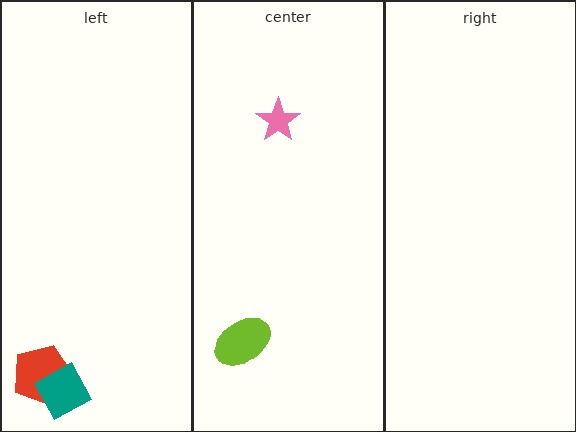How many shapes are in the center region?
2.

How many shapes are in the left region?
2.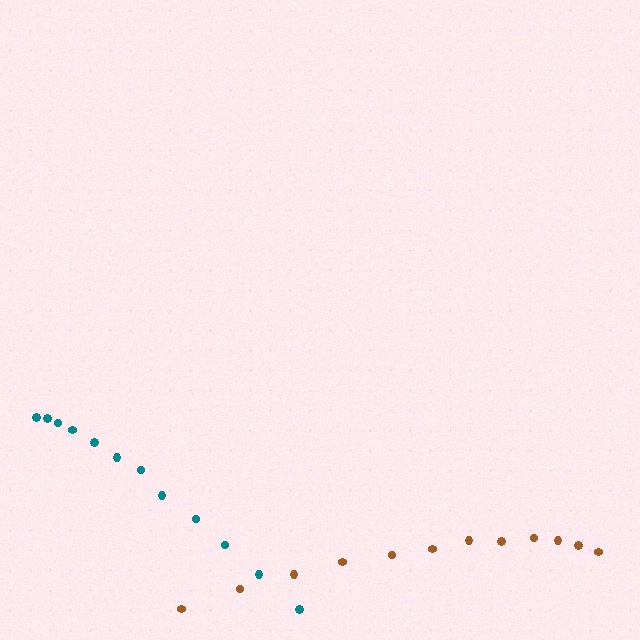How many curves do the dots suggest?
There are 2 distinct paths.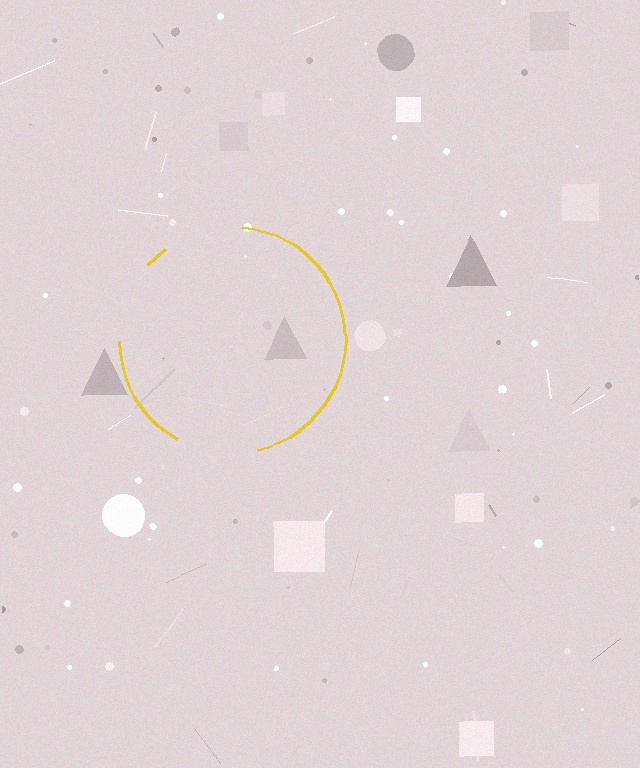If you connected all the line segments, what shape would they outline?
They would outline a circle.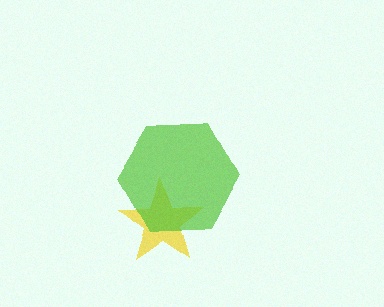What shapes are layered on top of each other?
The layered shapes are: a yellow star, a lime hexagon.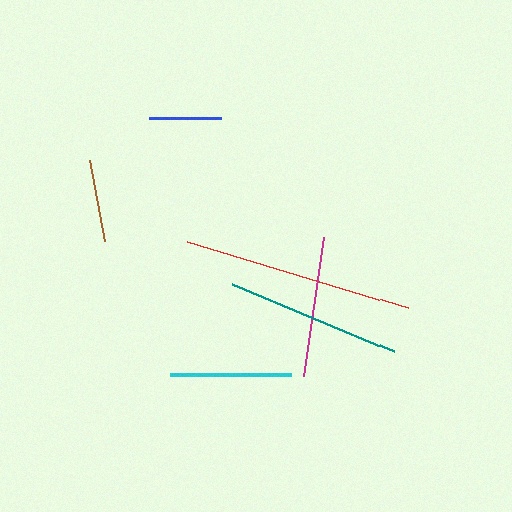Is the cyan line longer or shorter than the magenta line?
The magenta line is longer than the cyan line.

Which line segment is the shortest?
The blue line is the shortest at approximately 72 pixels.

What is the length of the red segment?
The red segment is approximately 231 pixels long.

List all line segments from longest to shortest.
From longest to shortest: red, teal, magenta, cyan, brown, blue.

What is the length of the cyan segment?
The cyan segment is approximately 121 pixels long.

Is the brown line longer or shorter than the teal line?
The teal line is longer than the brown line.